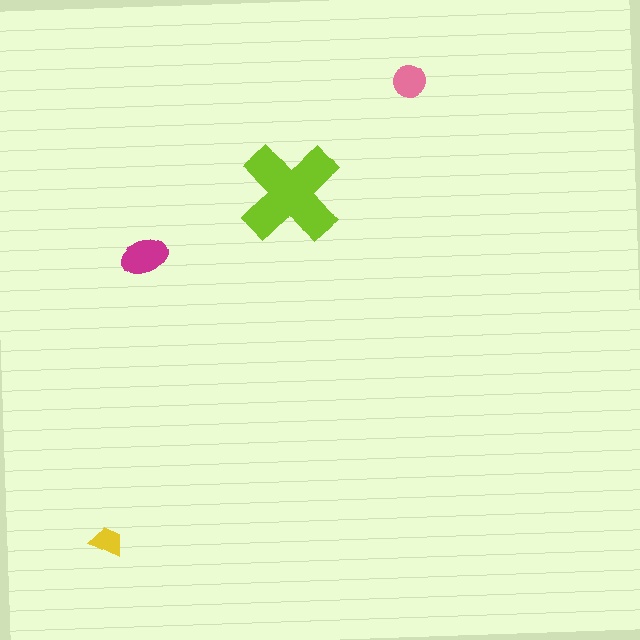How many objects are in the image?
There are 4 objects in the image.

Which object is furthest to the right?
The pink circle is rightmost.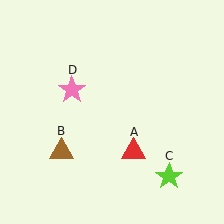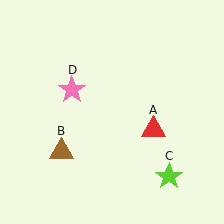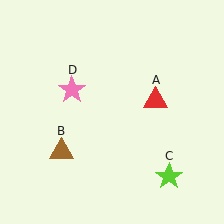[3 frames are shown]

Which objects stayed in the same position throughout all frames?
Brown triangle (object B) and lime star (object C) and pink star (object D) remained stationary.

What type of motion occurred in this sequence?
The red triangle (object A) rotated counterclockwise around the center of the scene.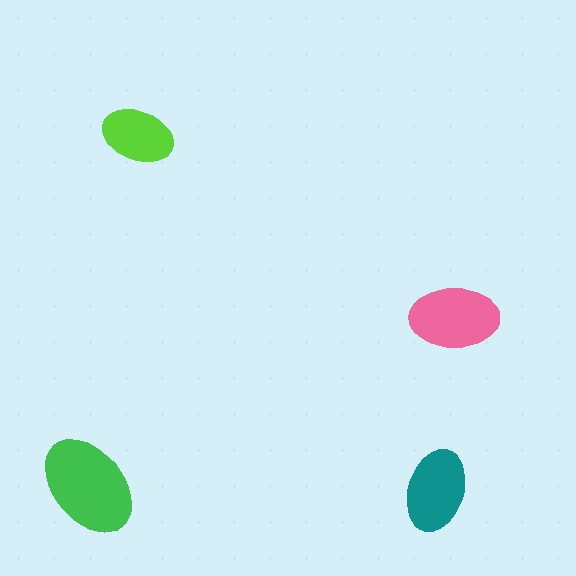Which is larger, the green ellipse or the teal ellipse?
The green one.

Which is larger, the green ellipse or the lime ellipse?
The green one.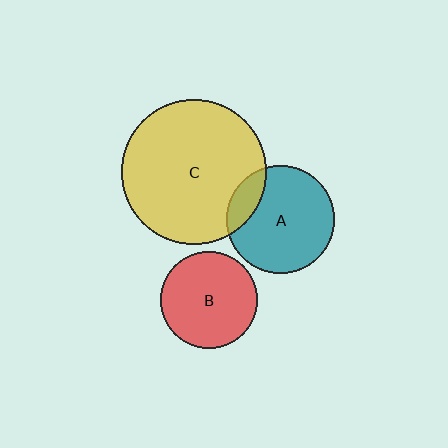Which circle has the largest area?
Circle C (yellow).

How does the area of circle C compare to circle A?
Approximately 1.8 times.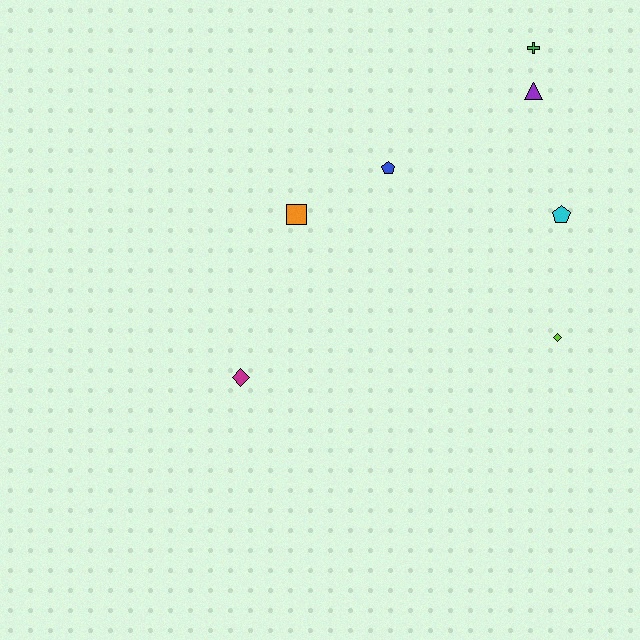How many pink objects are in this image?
There are no pink objects.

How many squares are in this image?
There is 1 square.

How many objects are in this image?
There are 7 objects.